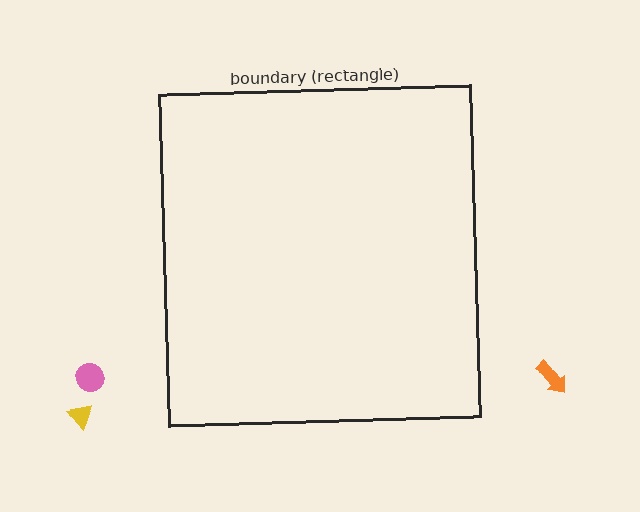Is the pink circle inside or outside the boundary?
Outside.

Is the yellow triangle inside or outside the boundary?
Outside.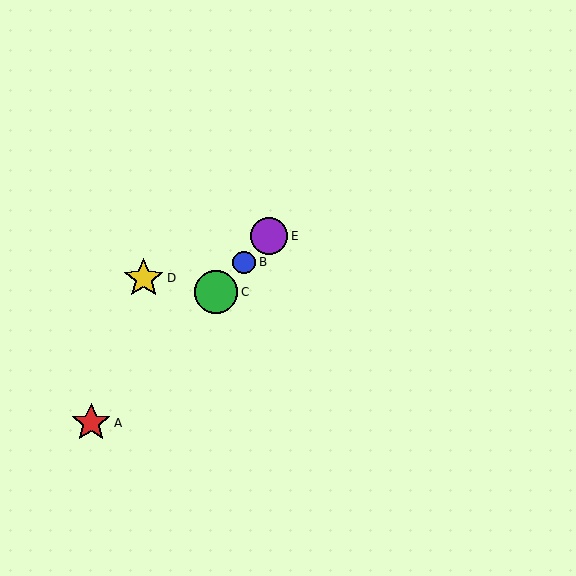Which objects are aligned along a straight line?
Objects A, B, C, E are aligned along a straight line.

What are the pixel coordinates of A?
Object A is at (91, 423).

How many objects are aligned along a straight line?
4 objects (A, B, C, E) are aligned along a straight line.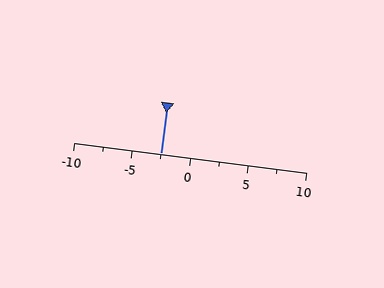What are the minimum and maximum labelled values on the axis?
The axis runs from -10 to 10.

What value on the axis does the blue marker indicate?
The marker indicates approximately -2.5.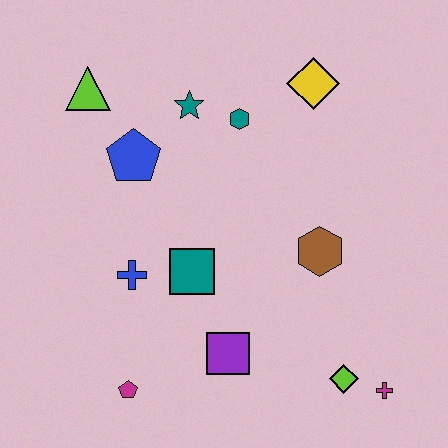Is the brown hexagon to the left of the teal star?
No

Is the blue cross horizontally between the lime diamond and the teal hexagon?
No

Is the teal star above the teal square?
Yes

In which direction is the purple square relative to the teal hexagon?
The purple square is below the teal hexagon.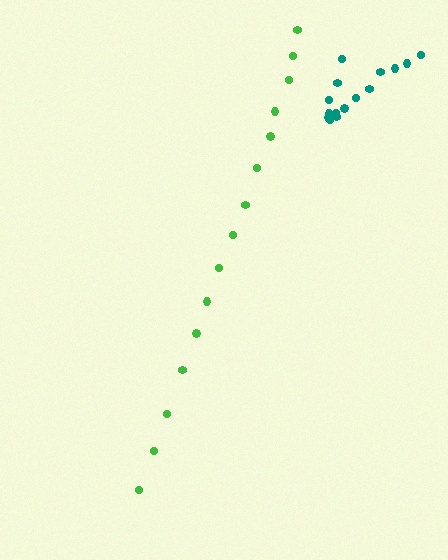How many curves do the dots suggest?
There are 2 distinct paths.